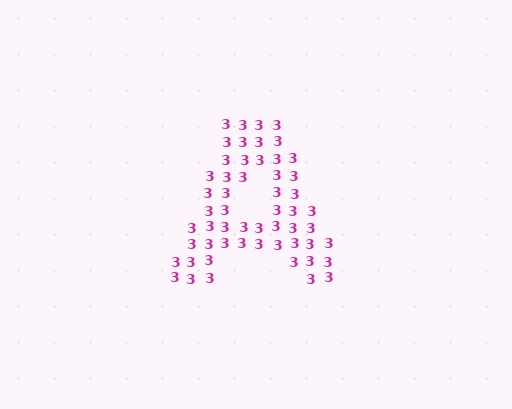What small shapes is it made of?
It is made of small digit 3's.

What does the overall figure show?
The overall figure shows the letter A.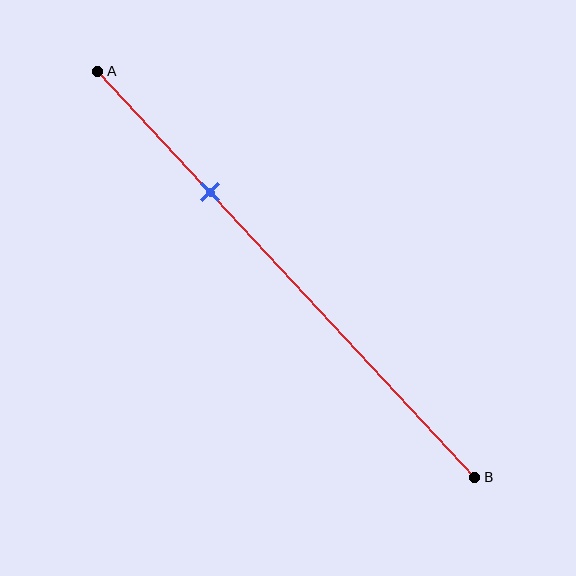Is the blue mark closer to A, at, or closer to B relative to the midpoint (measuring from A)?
The blue mark is closer to point A than the midpoint of segment AB.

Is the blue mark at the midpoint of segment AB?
No, the mark is at about 30% from A, not at the 50% midpoint.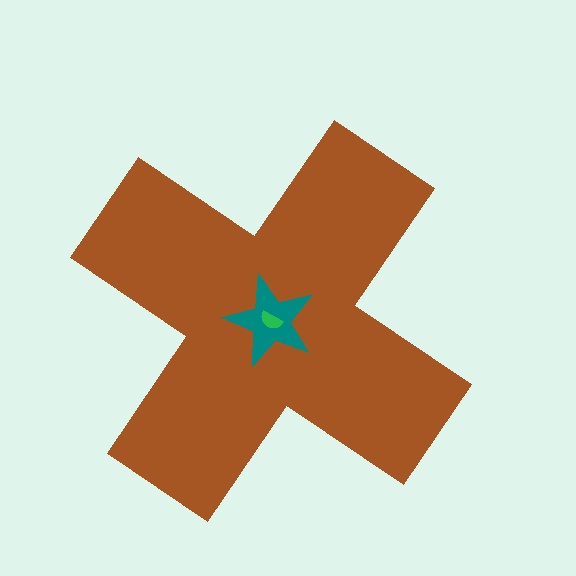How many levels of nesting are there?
3.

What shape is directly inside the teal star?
The green semicircle.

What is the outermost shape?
The brown cross.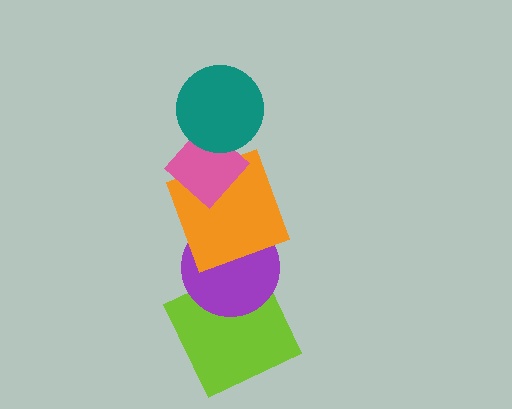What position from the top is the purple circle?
The purple circle is 4th from the top.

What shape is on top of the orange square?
The pink diamond is on top of the orange square.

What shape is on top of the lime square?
The purple circle is on top of the lime square.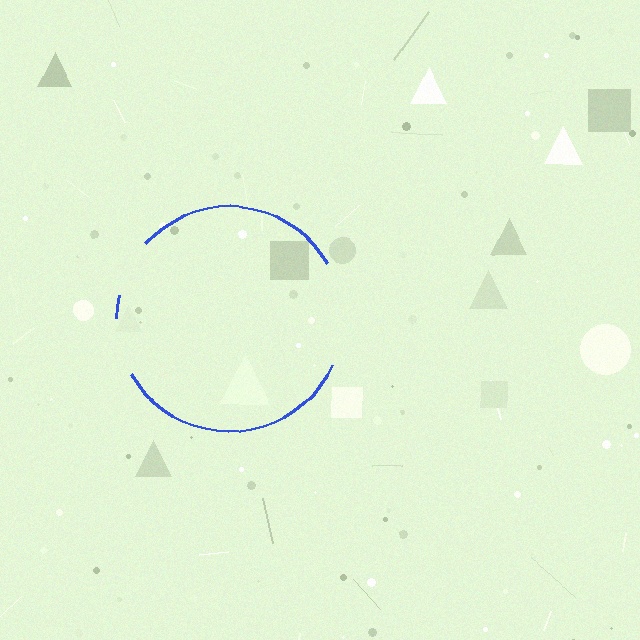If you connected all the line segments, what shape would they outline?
They would outline a circle.